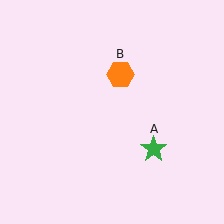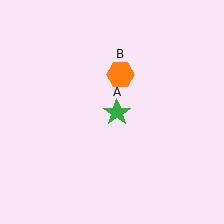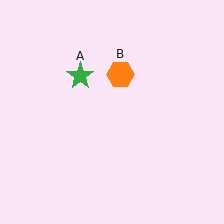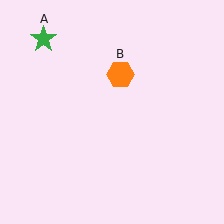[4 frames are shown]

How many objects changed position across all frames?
1 object changed position: green star (object A).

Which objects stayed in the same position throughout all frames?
Orange hexagon (object B) remained stationary.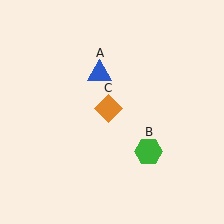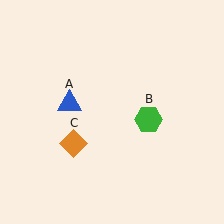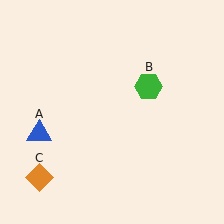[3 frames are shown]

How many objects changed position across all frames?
3 objects changed position: blue triangle (object A), green hexagon (object B), orange diamond (object C).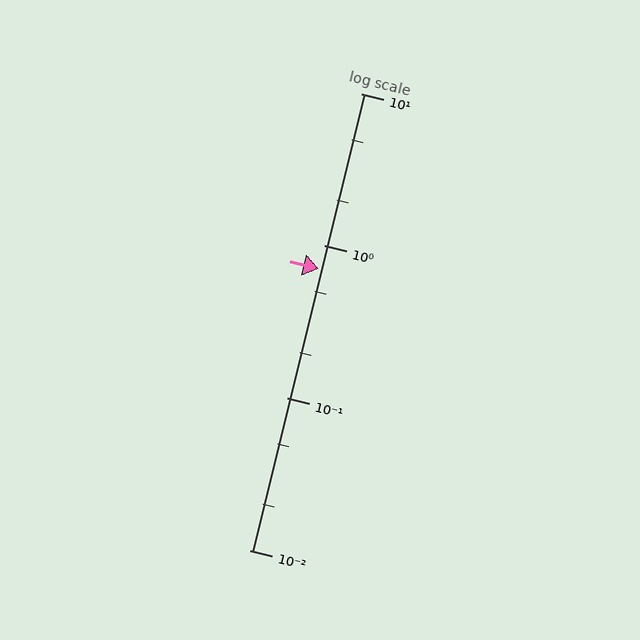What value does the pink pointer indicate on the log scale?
The pointer indicates approximately 0.7.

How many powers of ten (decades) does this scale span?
The scale spans 3 decades, from 0.01 to 10.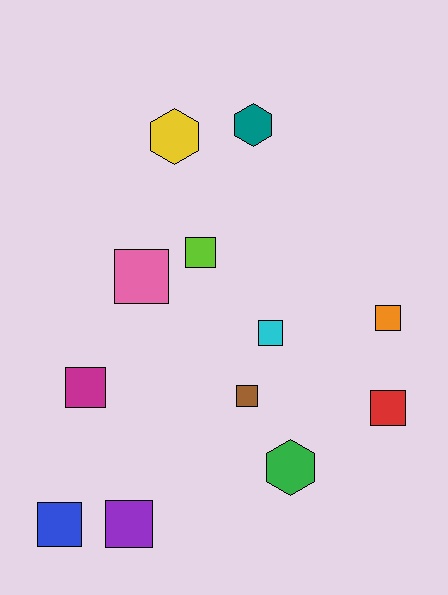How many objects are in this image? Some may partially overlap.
There are 12 objects.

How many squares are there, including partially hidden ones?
There are 9 squares.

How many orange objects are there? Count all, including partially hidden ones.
There is 1 orange object.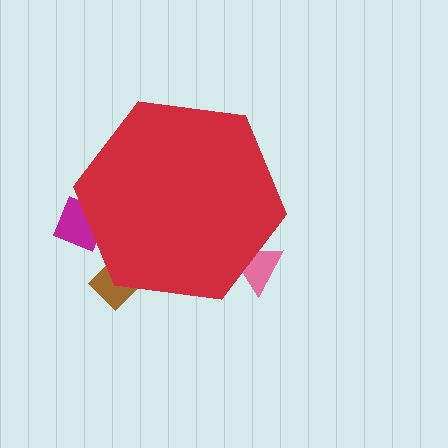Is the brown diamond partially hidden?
Yes, the brown diamond is partially hidden behind the red hexagon.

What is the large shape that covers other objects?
A red hexagon.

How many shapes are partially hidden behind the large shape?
3 shapes are partially hidden.